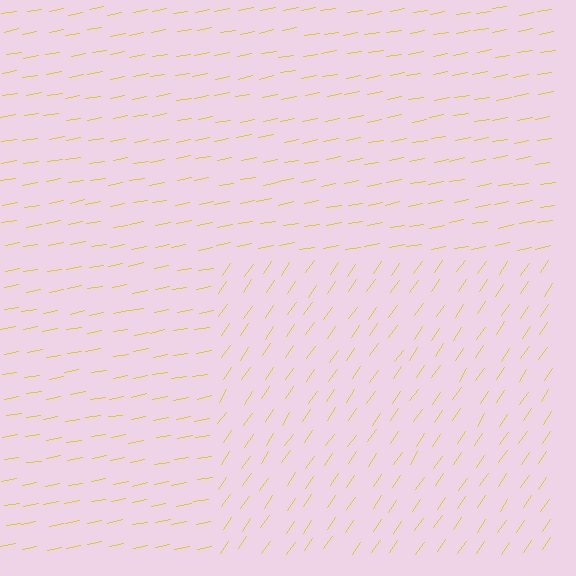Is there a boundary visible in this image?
Yes, there is a texture boundary formed by a change in line orientation.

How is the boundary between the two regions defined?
The boundary is defined purely by a change in line orientation (approximately 45 degrees difference). All lines are the same color and thickness.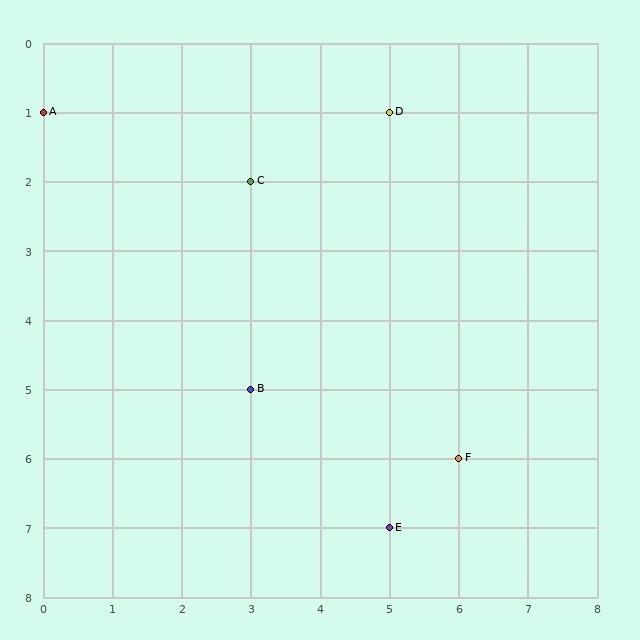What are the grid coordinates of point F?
Point F is at grid coordinates (6, 6).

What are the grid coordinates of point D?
Point D is at grid coordinates (5, 1).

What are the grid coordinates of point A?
Point A is at grid coordinates (0, 1).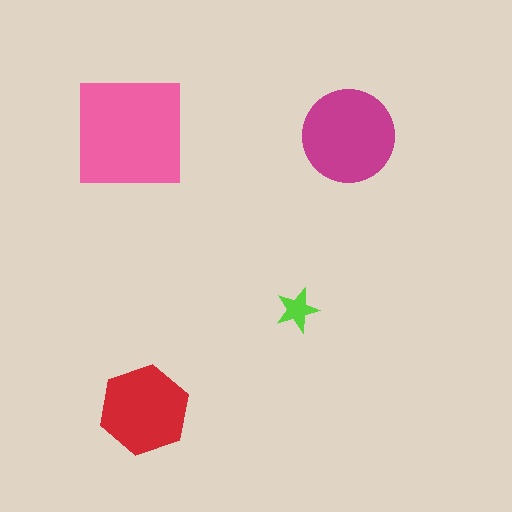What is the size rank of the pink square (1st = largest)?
1st.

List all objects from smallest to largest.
The lime star, the red hexagon, the magenta circle, the pink square.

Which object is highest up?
The pink square is topmost.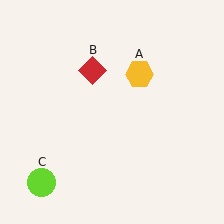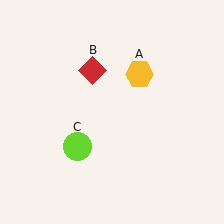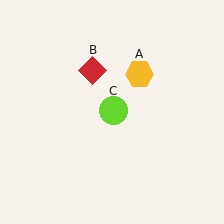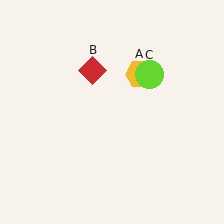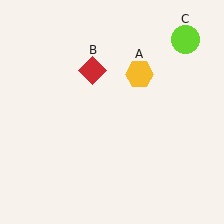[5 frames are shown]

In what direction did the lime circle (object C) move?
The lime circle (object C) moved up and to the right.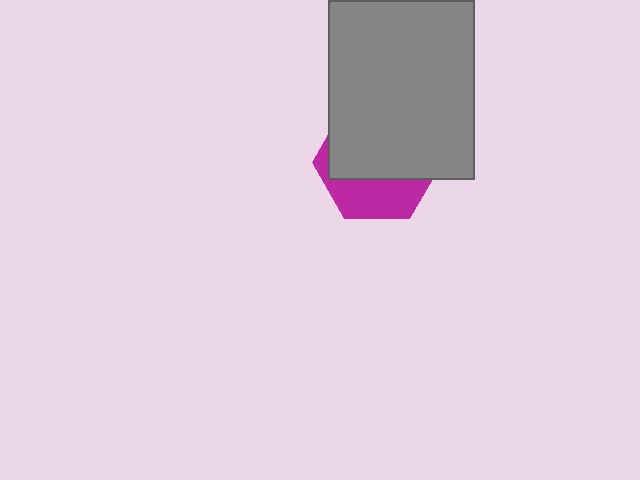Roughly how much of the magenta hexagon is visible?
A small part of it is visible (roughly 35%).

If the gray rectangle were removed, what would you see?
You would see the complete magenta hexagon.